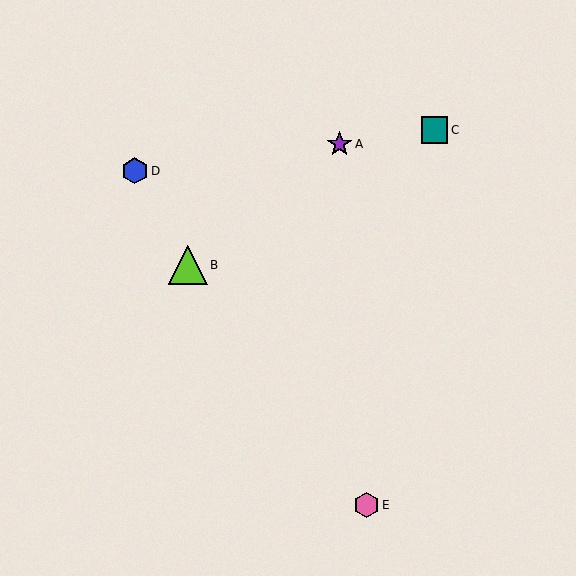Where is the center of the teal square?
The center of the teal square is at (434, 130).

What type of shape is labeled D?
Shape D is a blue hexagon.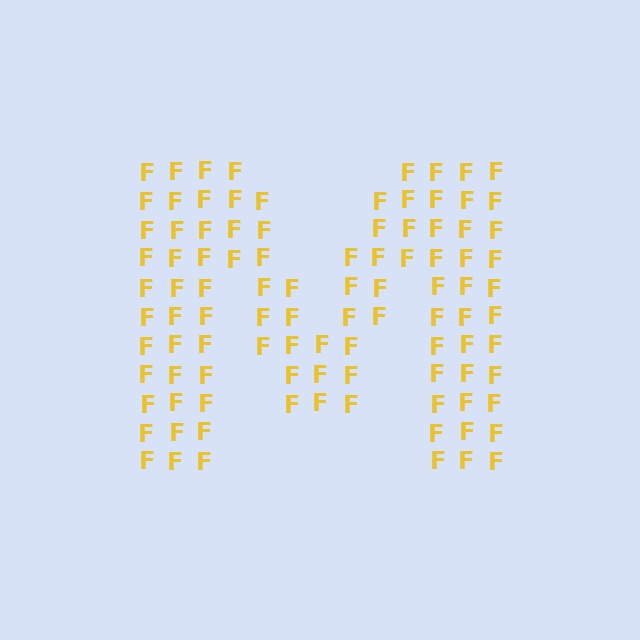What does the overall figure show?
The overall figure shows the letter M.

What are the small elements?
The small elements are letter F's.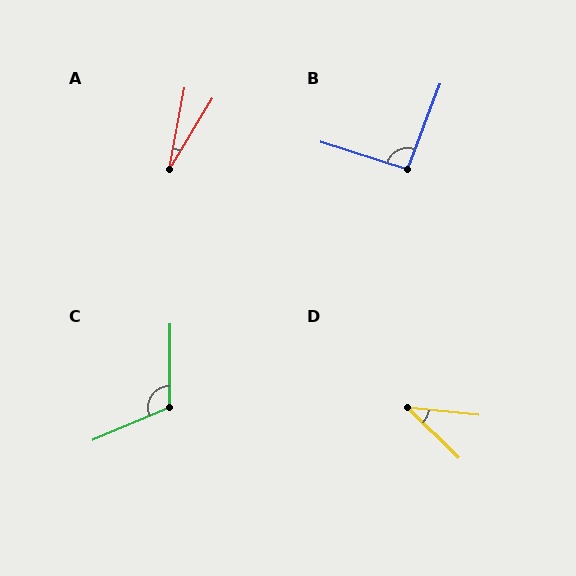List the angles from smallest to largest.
A (21°), D (38°), B (93°), C (114°).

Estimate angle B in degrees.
Approximately 93 degrees.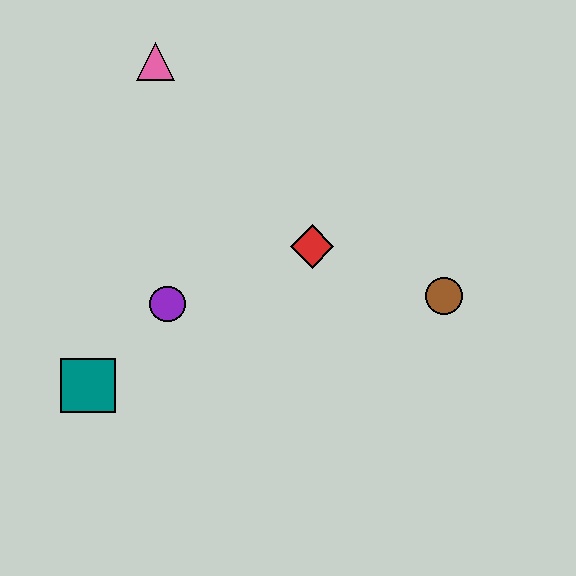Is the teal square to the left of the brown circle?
Yes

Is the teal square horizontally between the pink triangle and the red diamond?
No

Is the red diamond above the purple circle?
Yes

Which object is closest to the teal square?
The purple circle is closest to the teal square.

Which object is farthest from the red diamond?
The teal square is farthest from the red diamond.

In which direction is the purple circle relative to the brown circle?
The purple circle is to the left of the brown circle.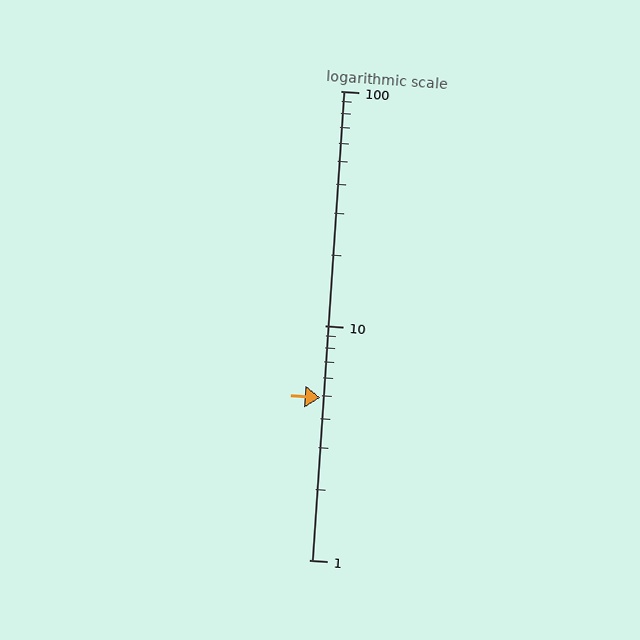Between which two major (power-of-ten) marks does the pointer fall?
The pointer is between 1 and 10.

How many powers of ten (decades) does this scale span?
The scale spans 2 decades, from 1 to 100.